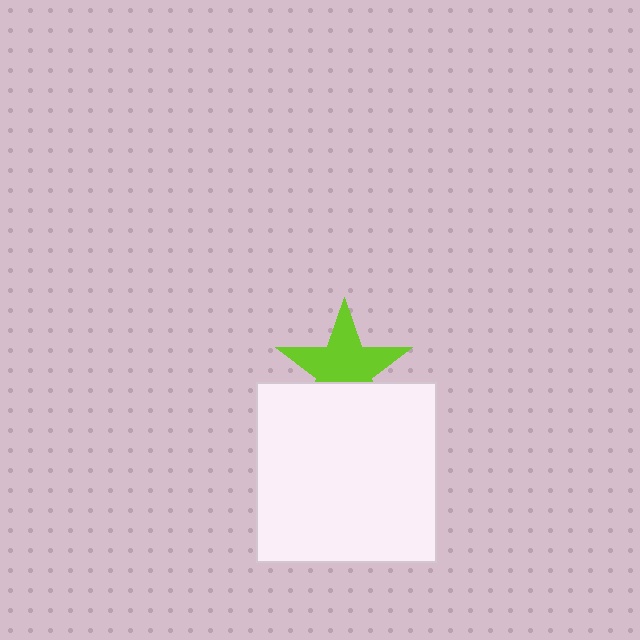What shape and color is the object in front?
The object in front is a white square.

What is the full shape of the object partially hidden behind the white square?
The partially hidden object is a lime star.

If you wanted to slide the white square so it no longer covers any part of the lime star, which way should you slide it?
Slide it down — that is the most direct way to separate the two shapes.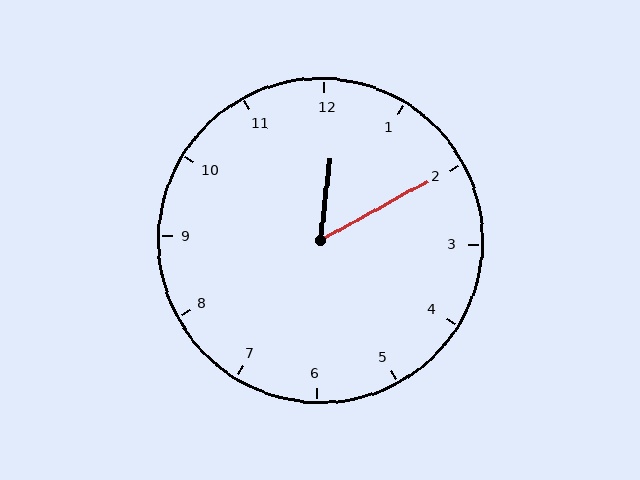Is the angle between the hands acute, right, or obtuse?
It is acute.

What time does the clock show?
12:10.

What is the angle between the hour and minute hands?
Approximately 55 degrees.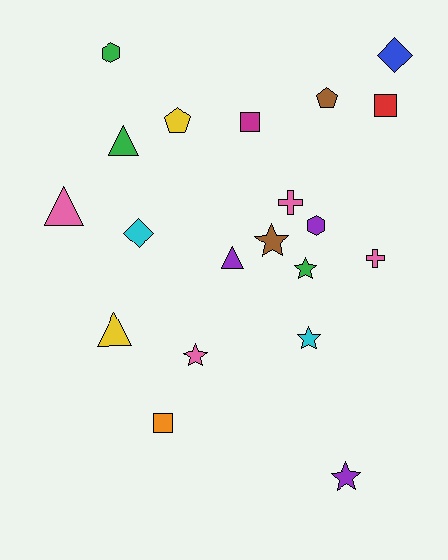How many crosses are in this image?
There are 2 crosses.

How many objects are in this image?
There are 20 objects.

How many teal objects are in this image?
There are no teal objects.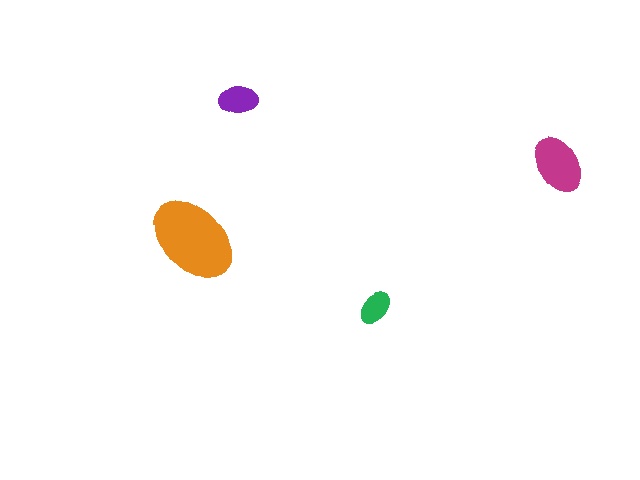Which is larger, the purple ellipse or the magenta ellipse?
The magenta one.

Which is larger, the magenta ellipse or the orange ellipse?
The orange one.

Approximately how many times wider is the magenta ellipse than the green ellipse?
About 1.5 times wider.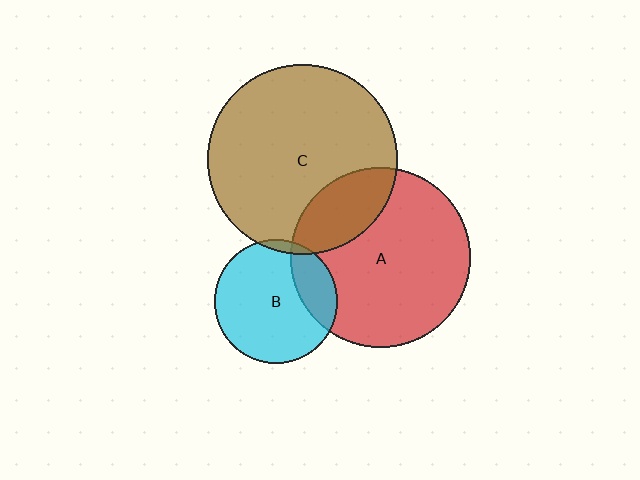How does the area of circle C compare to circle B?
Approximately 2.4 times.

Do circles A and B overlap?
Yes.